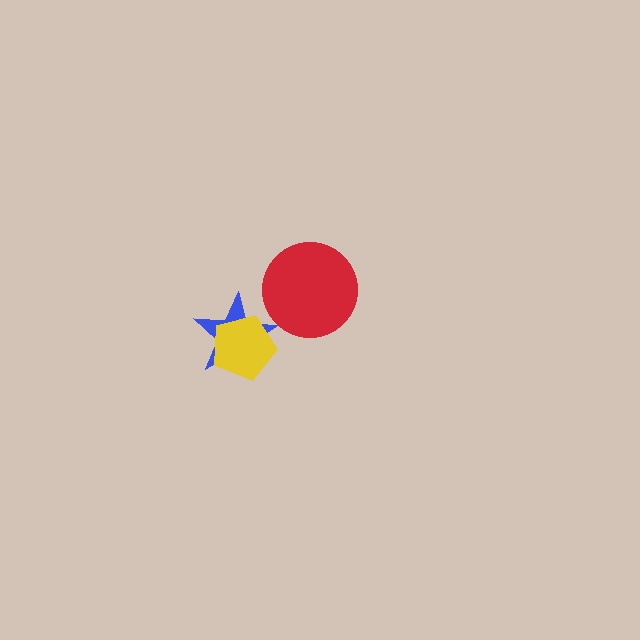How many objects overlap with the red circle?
0 objects overlap with the red circle.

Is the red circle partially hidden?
No, no other shape covers it.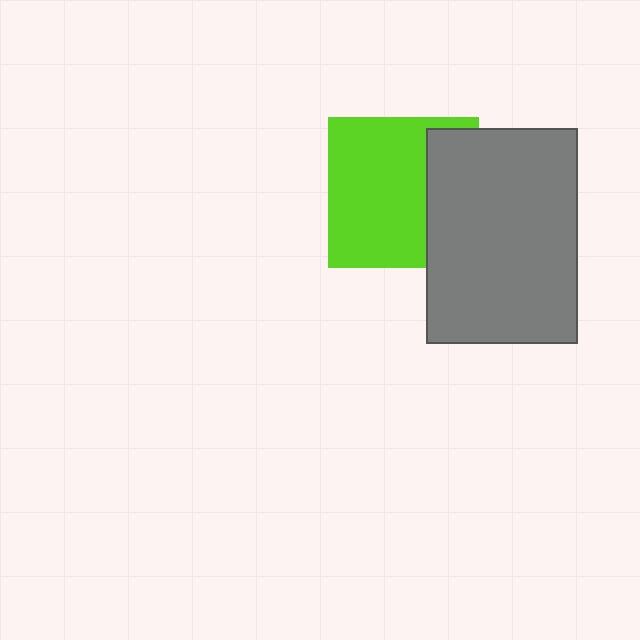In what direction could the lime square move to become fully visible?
The lime square could move left. That would shift it out from behind the gray rectangle entirely.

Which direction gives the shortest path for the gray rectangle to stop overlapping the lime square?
Moving right gives the shortest separation.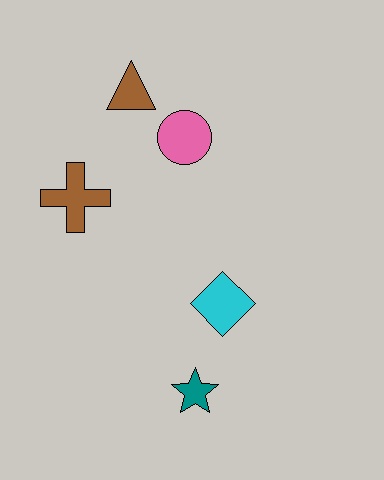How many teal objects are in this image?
There is 1 teal object.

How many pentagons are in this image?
There are no pentagons.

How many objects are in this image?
There are 5 objects.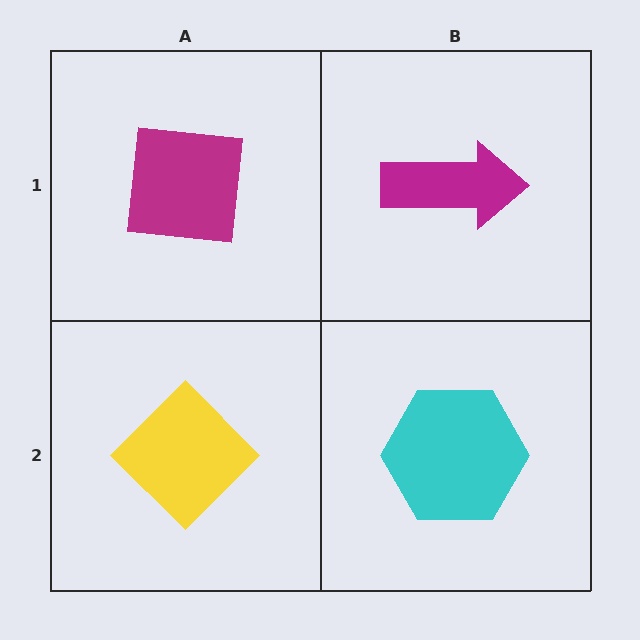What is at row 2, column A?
A yellow diamond.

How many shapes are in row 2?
2 shapes.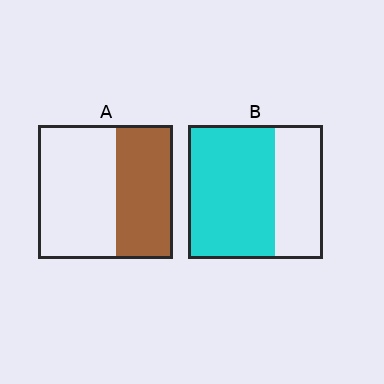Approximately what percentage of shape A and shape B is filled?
A is approximately 40% and B is approximately 65%.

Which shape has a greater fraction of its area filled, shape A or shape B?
Shape B.